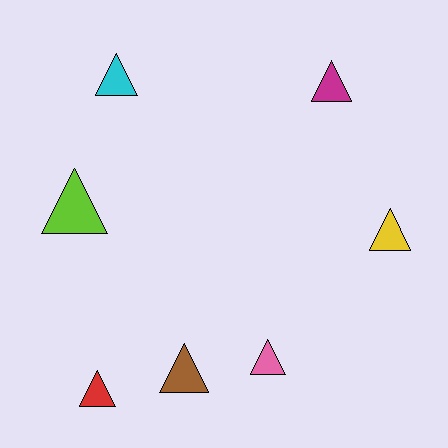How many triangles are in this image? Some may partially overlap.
There are 7 triangles.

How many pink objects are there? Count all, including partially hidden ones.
There is 1 pink object.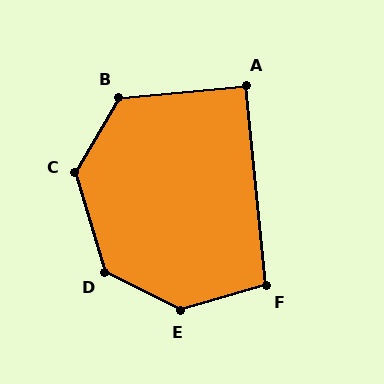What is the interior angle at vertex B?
Approximately 126 degrees (obtuse).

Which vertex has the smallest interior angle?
A, at approximately 90 degrees.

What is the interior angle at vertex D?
Approximately 133 degrees (obtuse).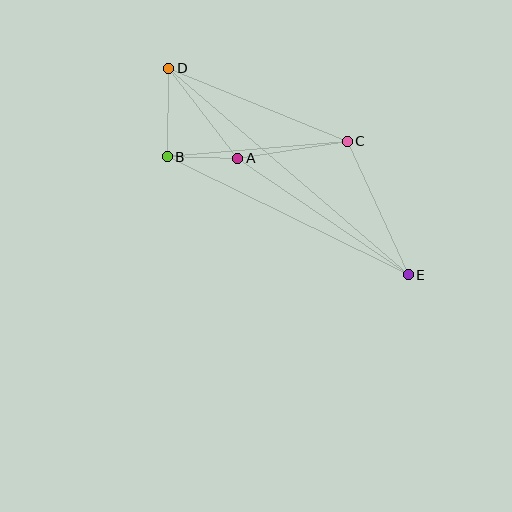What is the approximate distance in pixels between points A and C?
The distance between A and C is approximately 111 pixels.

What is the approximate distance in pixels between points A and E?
The distance between A and E is approximately 206 pixels.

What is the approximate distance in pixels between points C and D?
The distance between C and D is approximately 193 pixels.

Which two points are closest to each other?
Points A and B are closest to each other.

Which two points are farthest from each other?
Points D and E are farthest from each other.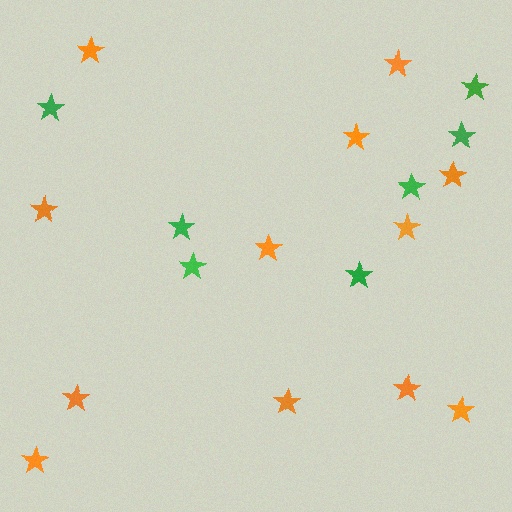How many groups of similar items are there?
There are 2 groups: one group of orange stars (12) and one group of green stars (7).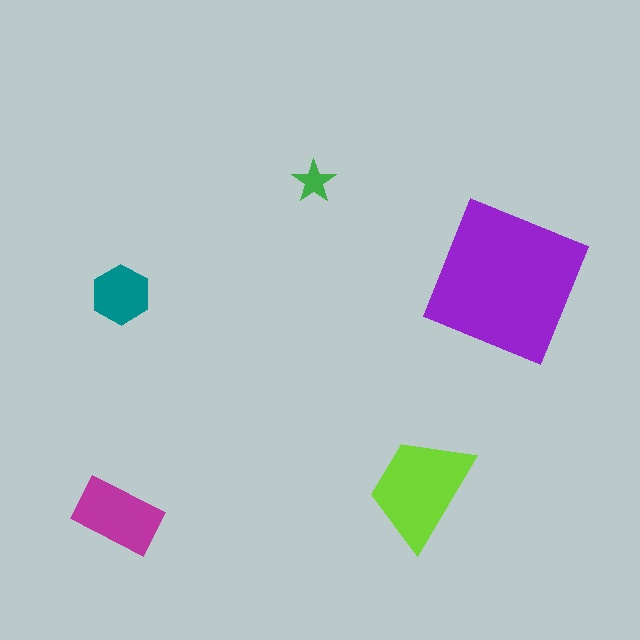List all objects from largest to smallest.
The purple square, the lime trapezoid, the magenta rectangle, the teal hexagon, the green star.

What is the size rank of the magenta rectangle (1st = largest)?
3rd.